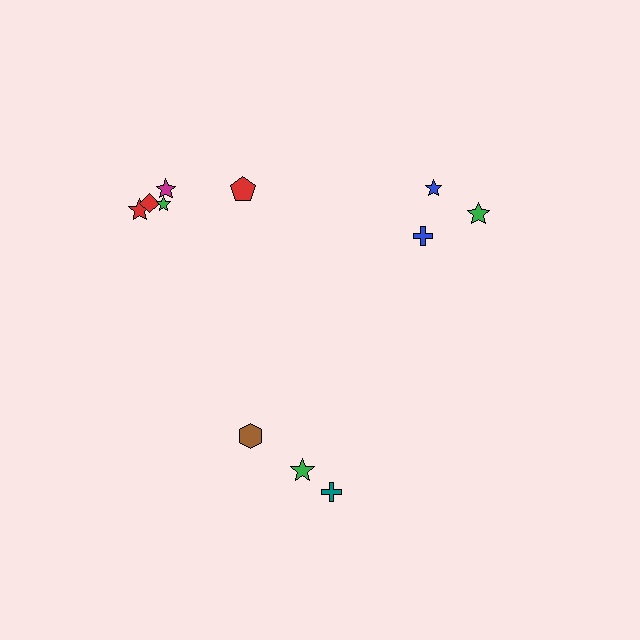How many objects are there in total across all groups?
There are 11 objects.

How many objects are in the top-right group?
There are 3 objects.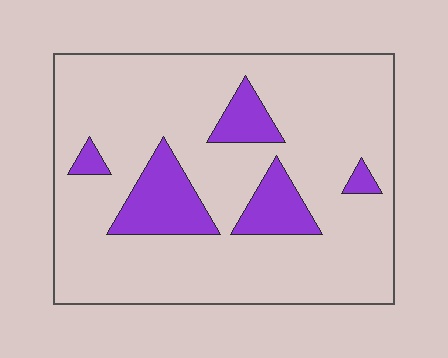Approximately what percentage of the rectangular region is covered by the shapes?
Approximately 15%.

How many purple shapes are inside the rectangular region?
5.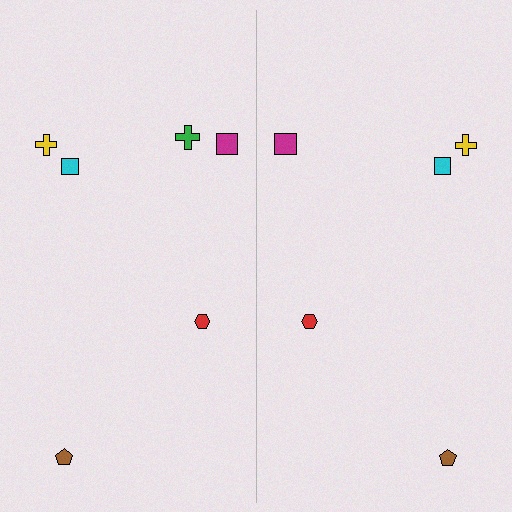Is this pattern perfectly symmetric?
No, the pattern is not perfectly symmetric. A green cross is missing from the right side.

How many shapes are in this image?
There are 11 shapes in this image.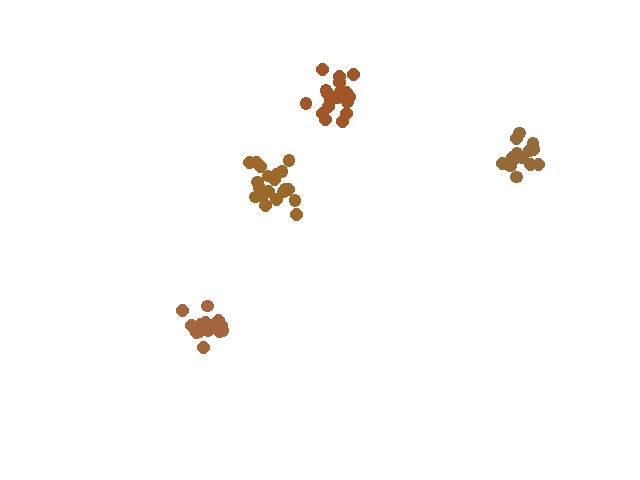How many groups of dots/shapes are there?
There are 4 groups.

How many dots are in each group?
Group 1: 20 dots, Group 2: 17 dots, Group 3: 14 dots, Group 4: 19 dots (70 total).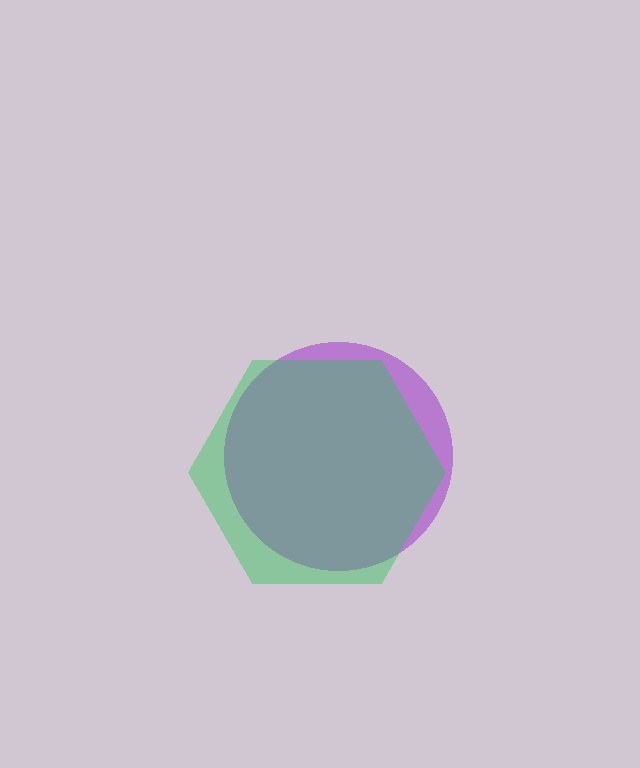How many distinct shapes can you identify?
There are 2 distinct shapes: a purple circle, a green hexagon.